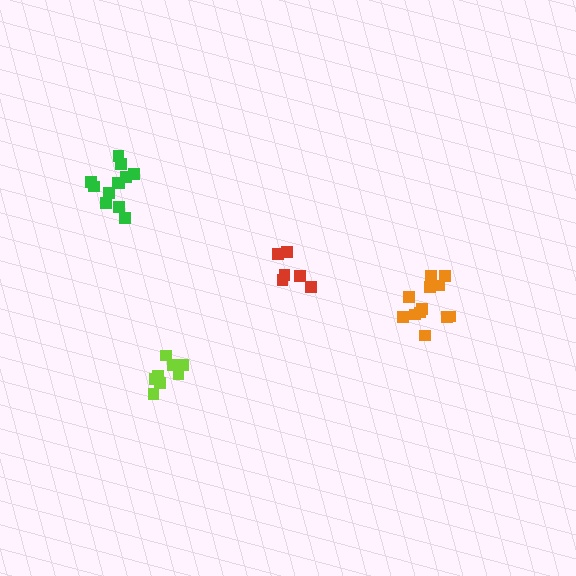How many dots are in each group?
Group 1: 12 dots, Group 2: 12 dots, Group 3: 6 dots, Group 4: 8 dots (38 total).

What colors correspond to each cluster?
The clusters are colored: green, orange, red, lime.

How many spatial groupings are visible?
There are 4 spatial groupings.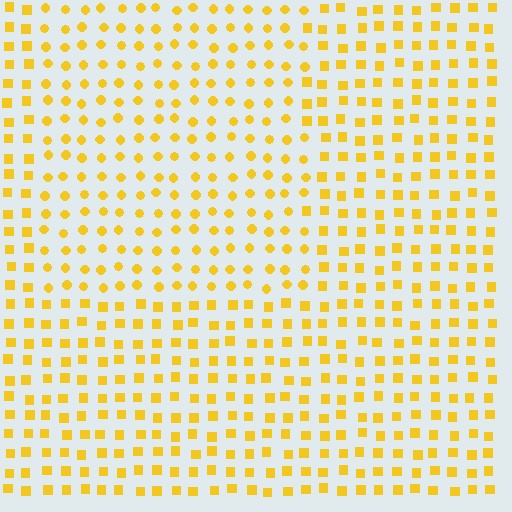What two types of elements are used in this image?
The image uses circles inside the rectangle region and squares outside it.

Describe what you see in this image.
The image is filled with small yellow elements arranged in a uniform grid. A rectangle-shaped region contains circles, while the surrounding area contains squares. The boundary is defined purely by the change in element shape.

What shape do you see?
I see a rectangle.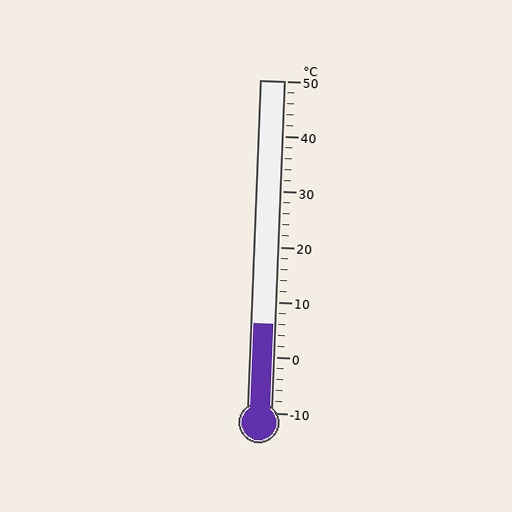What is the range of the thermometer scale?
The thermometer scale ranges from -10°C to 50°C.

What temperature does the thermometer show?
The thermometer shows approximately 6°C.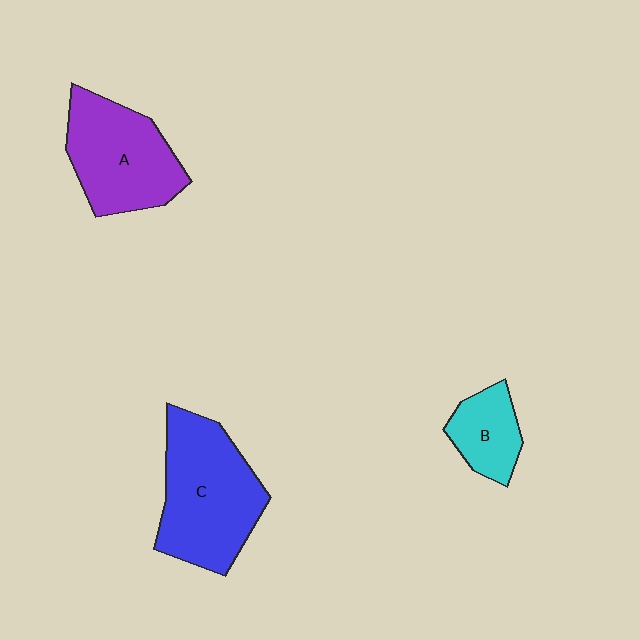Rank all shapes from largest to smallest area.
From largest to smallest: C (blue), A (purple), B (cyan).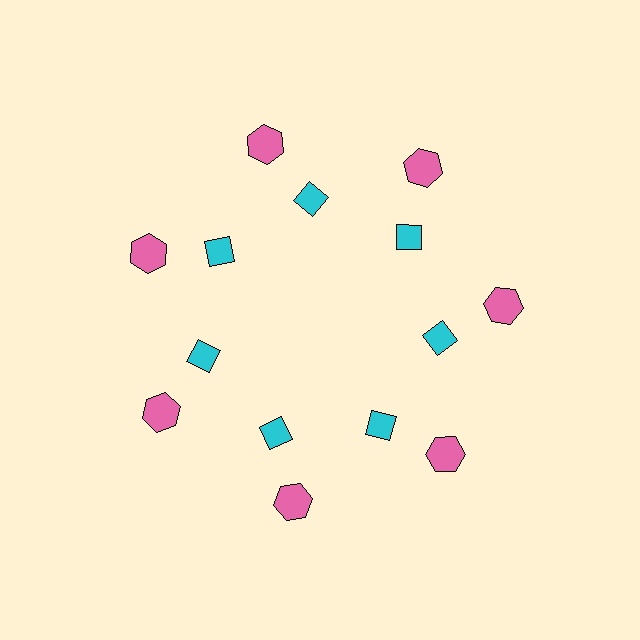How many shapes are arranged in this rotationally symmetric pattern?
There are 14 shapes, arranged in 7 groups of 2.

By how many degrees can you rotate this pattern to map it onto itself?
The pattern maps onto itself every 51 degrees of rotation.